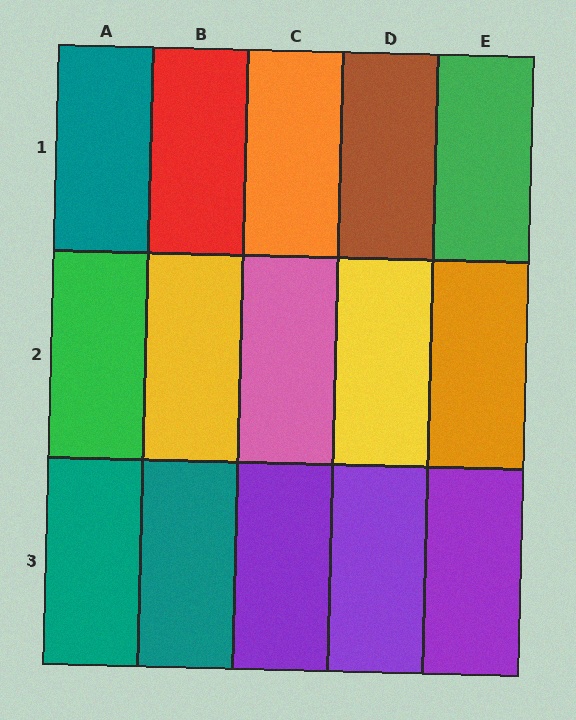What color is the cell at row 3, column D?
Purple.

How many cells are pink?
1 cell is pink.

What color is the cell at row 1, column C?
Orange.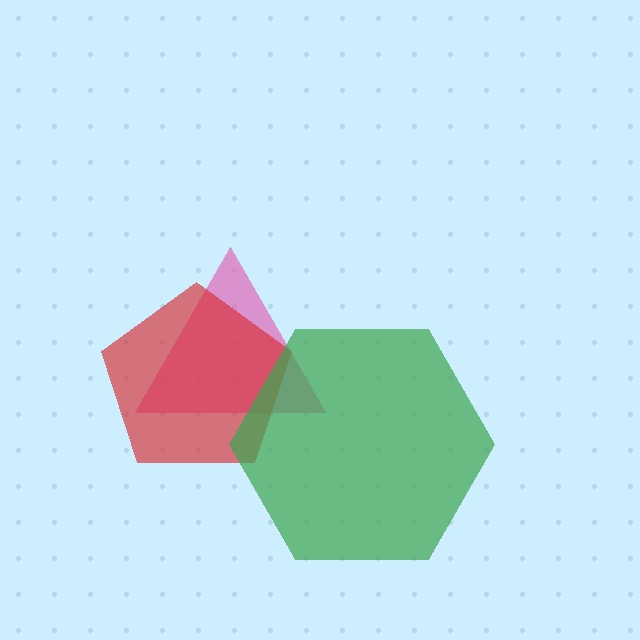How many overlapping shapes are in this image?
There are 3 overlapping shapes in the image.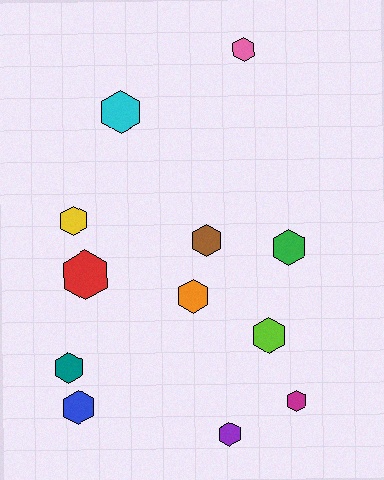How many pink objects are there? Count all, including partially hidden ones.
There is 1 pink object.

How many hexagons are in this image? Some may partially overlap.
There are 12 hexagons.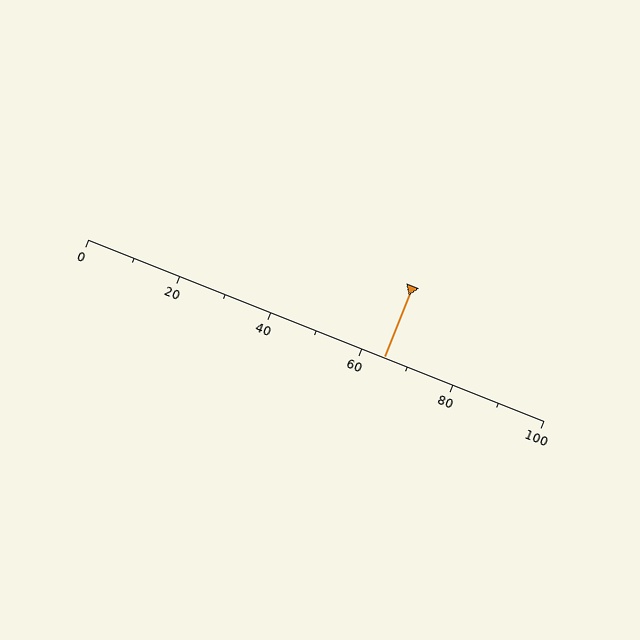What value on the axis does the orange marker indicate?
The marker indicates approximately 65.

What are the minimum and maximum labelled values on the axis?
The axis runs from 0 to 100.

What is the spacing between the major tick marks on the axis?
The major ticks are spaced 20 apart.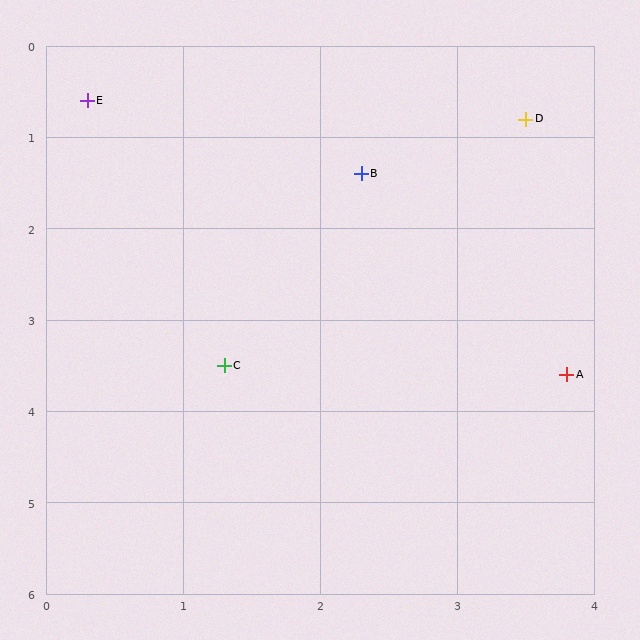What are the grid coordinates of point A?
Point A is at approximately (3.8, 3.6).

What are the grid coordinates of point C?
Point C is at approximately (1.3, 3.5).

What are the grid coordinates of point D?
Point D is at approximately (3.5, 0.8).